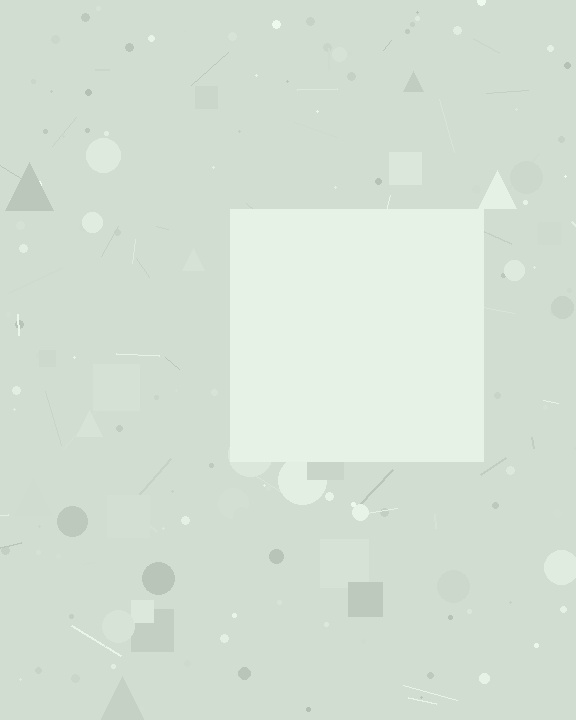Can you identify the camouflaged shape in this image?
The camouflaged shape is a square.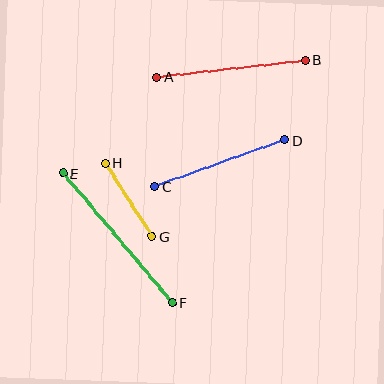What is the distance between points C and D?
The distance is approximately 138 pixels.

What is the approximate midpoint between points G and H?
The midpoint is at approximately (129, 200) pixels.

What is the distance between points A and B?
The distance is approximately 149 pixels.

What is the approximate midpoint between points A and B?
The midpoint is at approximately (231, 69) pixels.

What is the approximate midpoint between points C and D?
The midpoint is at approximately (220, 163) pixels.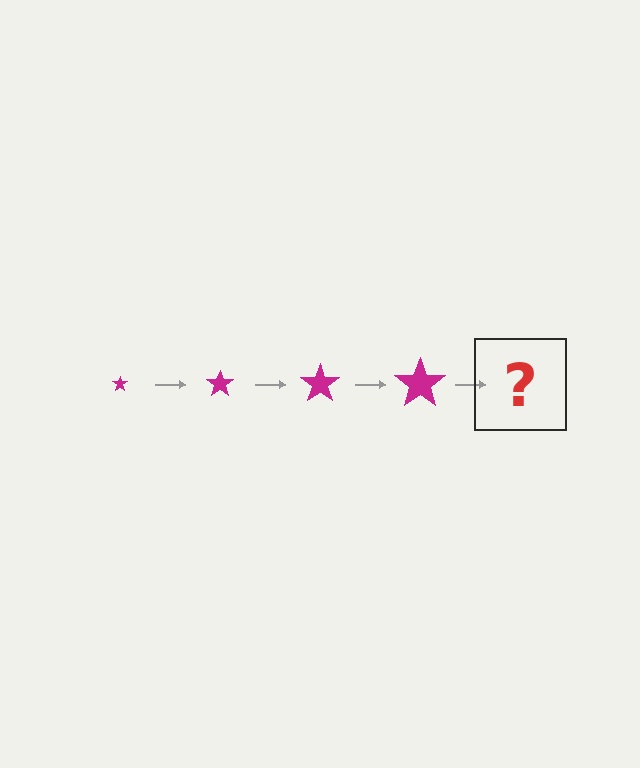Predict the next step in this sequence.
The next step is a magenta star, larger than the previous one.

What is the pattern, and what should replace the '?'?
The pattern is that the star gets progressively larger each step. The '?' should be a magenta star, larger than the previous one.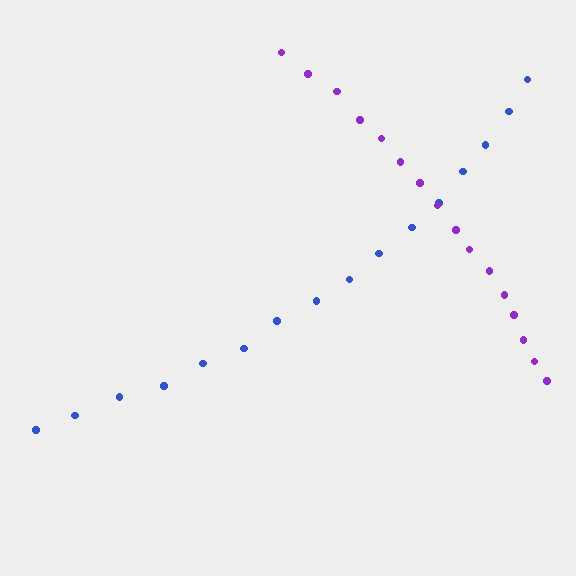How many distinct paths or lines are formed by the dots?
There are 2 distinct paths.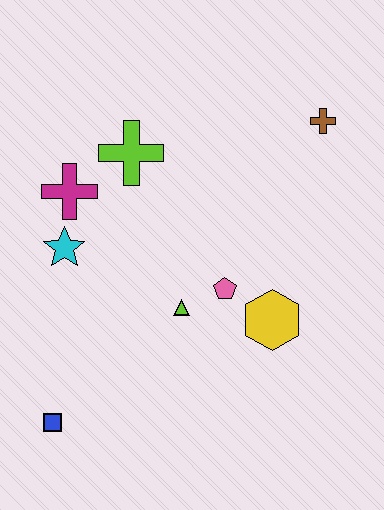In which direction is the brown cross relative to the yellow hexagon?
The brown cross is above the yellow hexagon.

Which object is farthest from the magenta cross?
The brown cross is farthest from the magenta cross.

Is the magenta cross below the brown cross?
Yes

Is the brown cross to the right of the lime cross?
Yes